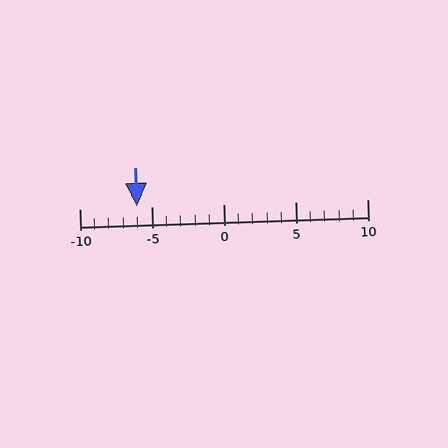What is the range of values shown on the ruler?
The ruler shows values from -10 to 10.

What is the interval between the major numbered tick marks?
The major tick marks are spaced 5 units apart.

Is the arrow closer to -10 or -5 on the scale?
The arrow is closer to -5.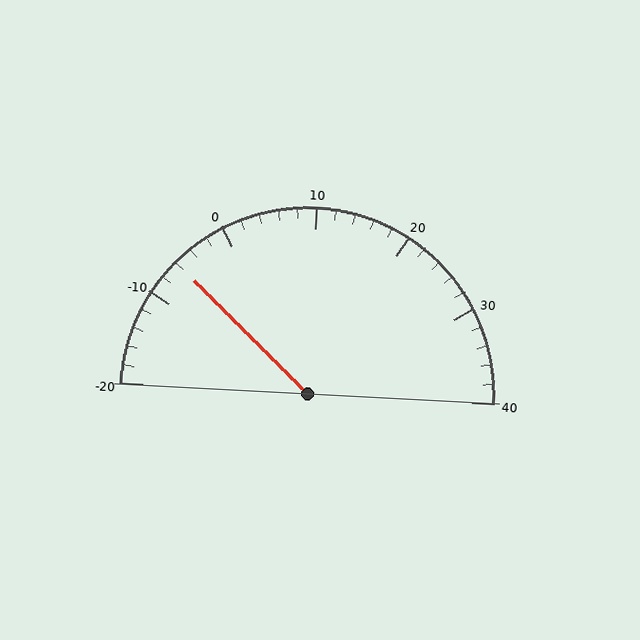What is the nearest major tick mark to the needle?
The nearest major tick mark is -10.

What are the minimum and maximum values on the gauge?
The gauge ranges from -20 to 40.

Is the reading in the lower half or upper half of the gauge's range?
The reading is in the lower half of the range (-20 to 40).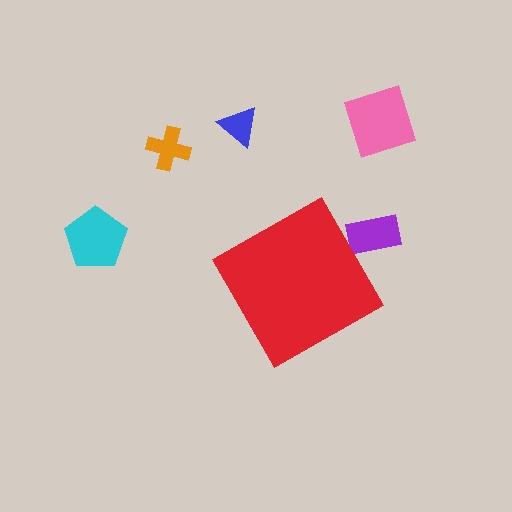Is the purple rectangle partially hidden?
Yes, the purple rectangle is partially hidden behind the red diamond.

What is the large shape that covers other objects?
A red diamond.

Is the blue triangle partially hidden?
No, the blue triangle is fully visible.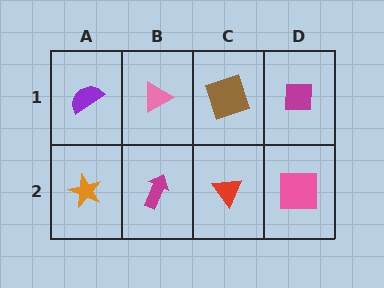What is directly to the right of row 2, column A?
A magenta arrow.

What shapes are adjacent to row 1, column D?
A pink square (row 2, column D), a brown square (row 1, column C).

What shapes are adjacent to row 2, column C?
A brown square (row 1, column C), a magenta arrow (row 2, column B), a pink square (row 2, column D).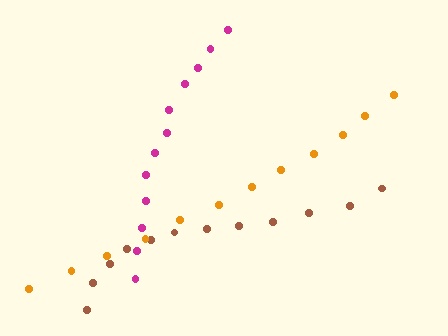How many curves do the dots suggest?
There are 3 distinct paths.